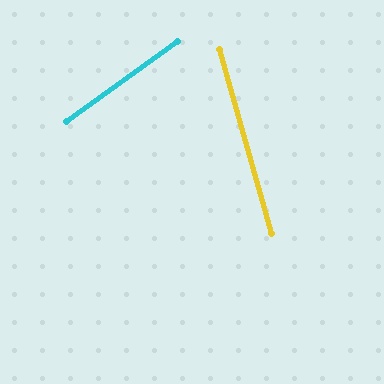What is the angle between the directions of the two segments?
Approximately 70 degrees.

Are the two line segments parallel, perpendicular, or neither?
Neither parallel nor perpendicular — they differ by about 70°.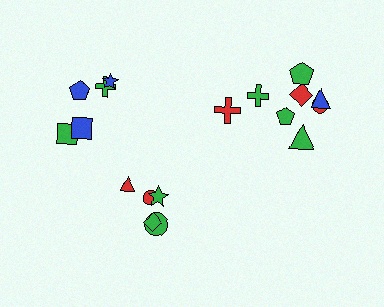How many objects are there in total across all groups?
There are 18 objects.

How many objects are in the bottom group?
There are 4 objects.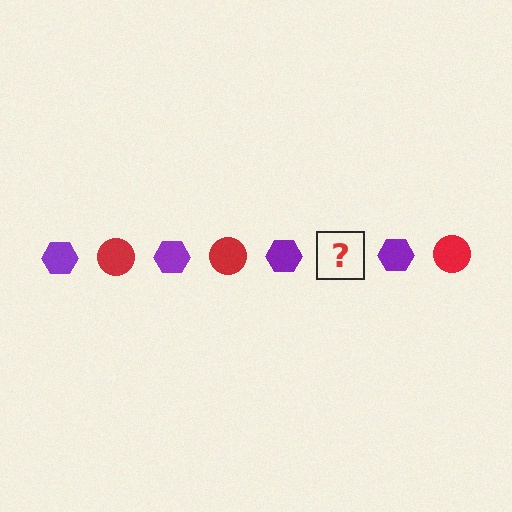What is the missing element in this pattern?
The missing element is a red circle.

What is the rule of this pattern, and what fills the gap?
The rule is that the pattern alternates between purple hexagon and red circle. The gap should be filled with a red circle.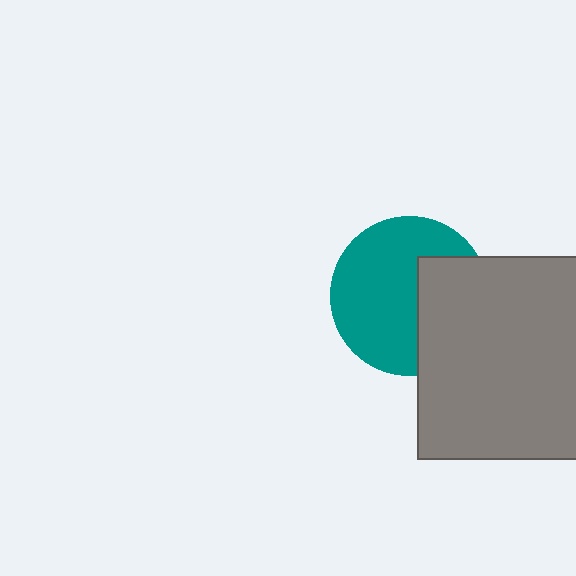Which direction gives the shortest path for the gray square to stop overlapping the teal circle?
Moving right gives the shortest separation.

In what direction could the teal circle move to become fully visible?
The teal circle could move left. That would shift it out from behind the gray square entirely.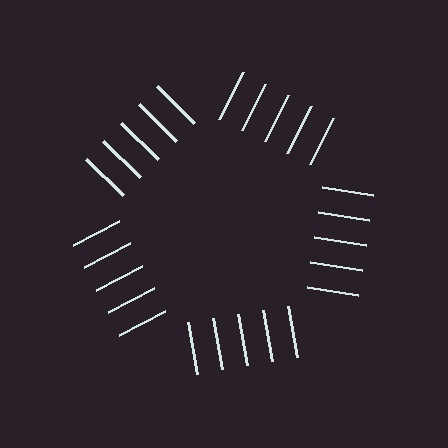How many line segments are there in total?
25 — 5 along each of the 5 edges.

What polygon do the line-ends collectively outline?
An illusory pentagon — the line segments terminate on its edges but no continuous stroke is drawn.